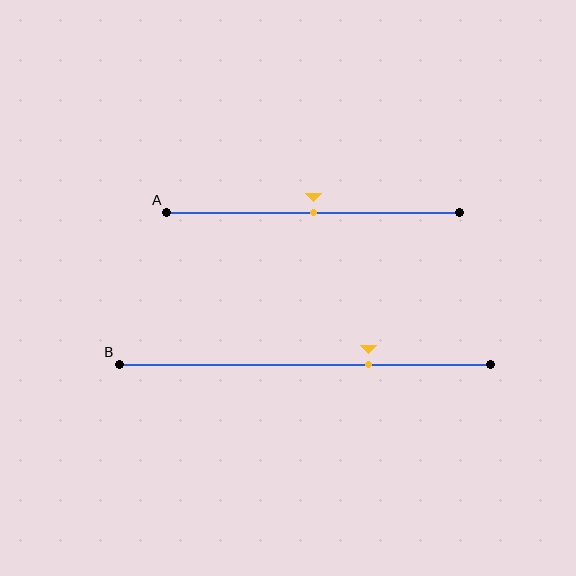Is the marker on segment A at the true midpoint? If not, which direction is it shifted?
Yes, the marker on segment A is at the true midpoint.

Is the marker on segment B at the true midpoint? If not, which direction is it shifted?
No, the marker on segment B is shifted to the right by about 17% of the segment length.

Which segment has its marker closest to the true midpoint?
Segment A has its marker closest to the true midpoint.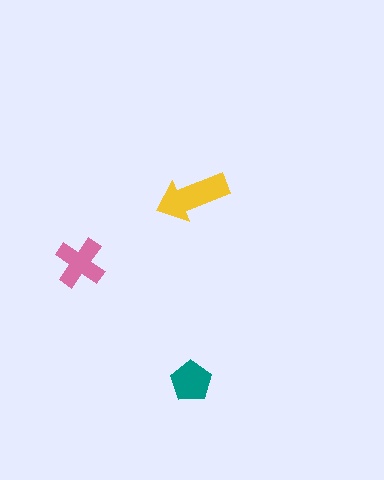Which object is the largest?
The yellow arrow.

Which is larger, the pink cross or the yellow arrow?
The yellow arrow.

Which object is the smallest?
The teal pentagon.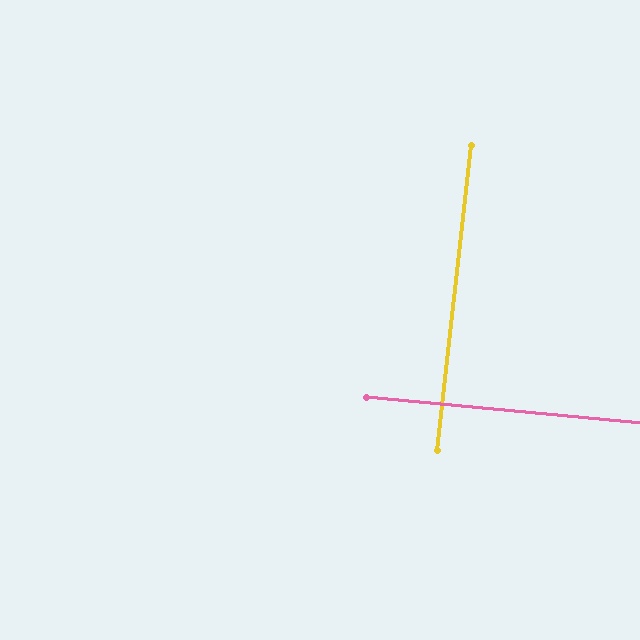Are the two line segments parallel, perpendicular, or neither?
Perpendicular — they meet at approximately 89°.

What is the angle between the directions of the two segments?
Approximately 89 degrees.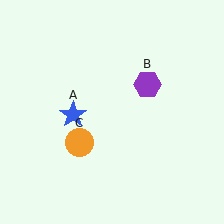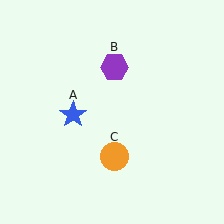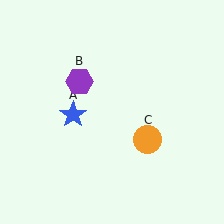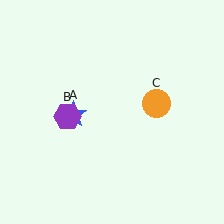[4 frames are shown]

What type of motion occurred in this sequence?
The purple hexagon (object B), orange circle (object C) rotated counterclockwise around the center of the scene.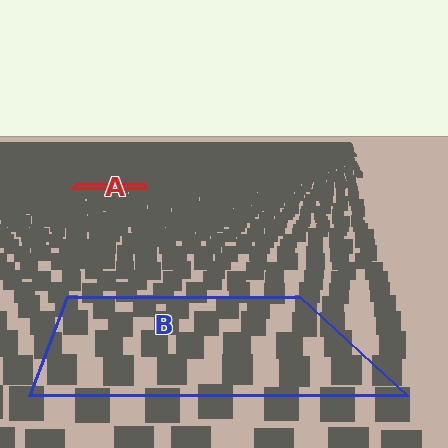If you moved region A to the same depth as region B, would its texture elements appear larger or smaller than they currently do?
They would appear larger. At a closer depth, the same texture elements are projected at a bigger on-screen size.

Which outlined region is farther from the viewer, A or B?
Region A is farther from the viewer — the texture elements inside it appear smaller and more densely packed.